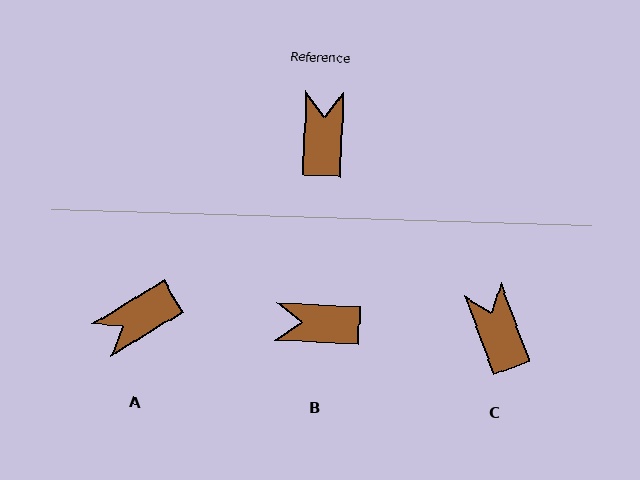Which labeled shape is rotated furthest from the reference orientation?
A, about 124 degrees away.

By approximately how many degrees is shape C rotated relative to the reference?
Approximately 23 degrees counter-clockwise.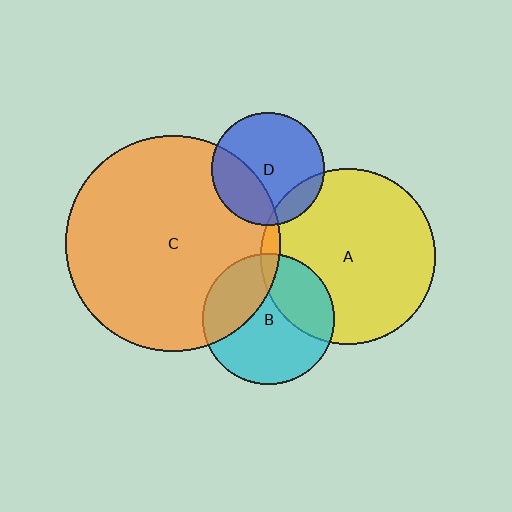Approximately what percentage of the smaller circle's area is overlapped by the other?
Approximately 30%.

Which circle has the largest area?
Circle C (orange).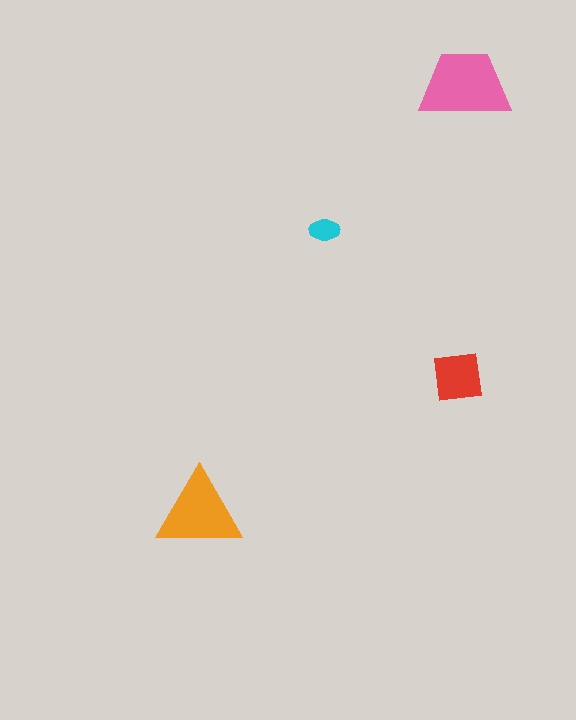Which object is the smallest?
The cyan ellipse.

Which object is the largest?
The pink trapezoid.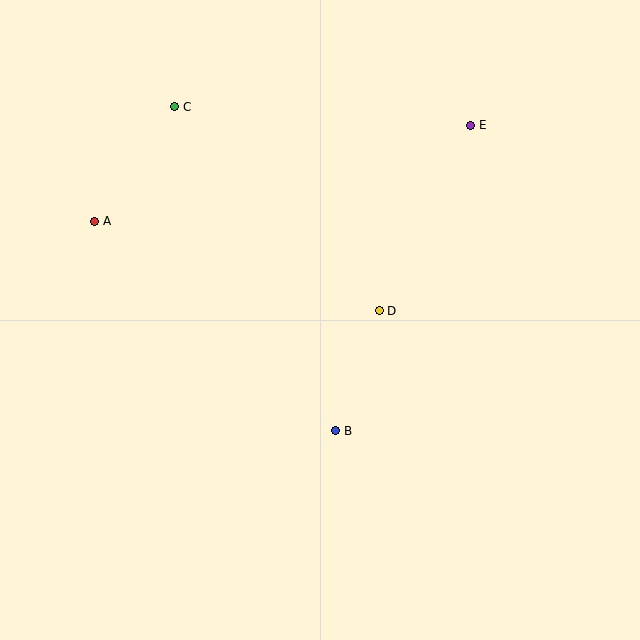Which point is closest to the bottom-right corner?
Point B is closest to the bottom-right corner.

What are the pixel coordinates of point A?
Point A is at (95, 221).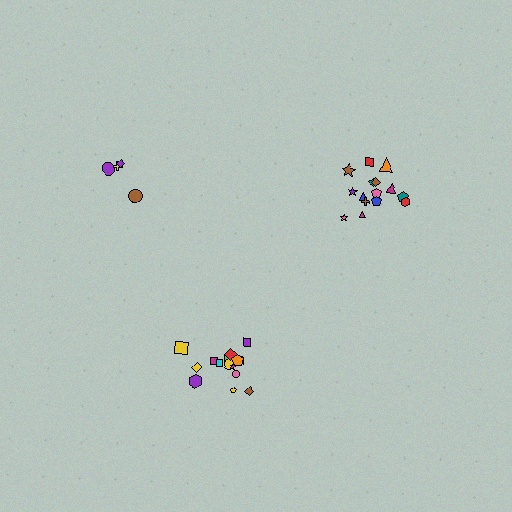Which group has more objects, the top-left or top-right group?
The top-right group.